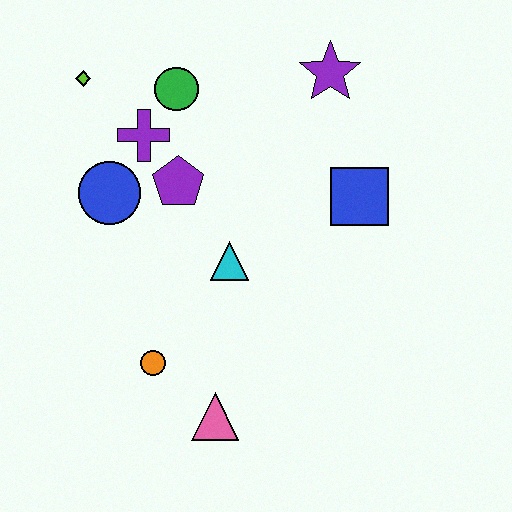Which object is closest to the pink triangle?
The orange circle is closest to the pink triangle.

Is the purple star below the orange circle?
No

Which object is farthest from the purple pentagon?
The pink triangle is farthest from the purple pentagon.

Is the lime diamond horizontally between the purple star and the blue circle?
No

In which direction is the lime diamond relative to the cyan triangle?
The lime diamond is above the cyan triangle.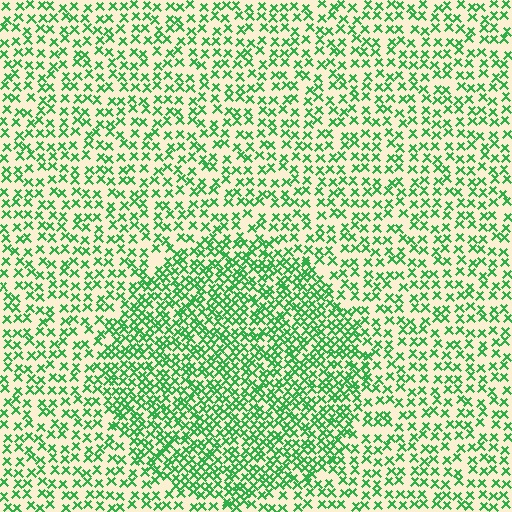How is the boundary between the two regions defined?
The boundary is defined by a change in element density (approximately 1.8x ratio). All elements are the same color, size, and shape.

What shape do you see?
I see a circle.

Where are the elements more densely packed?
The elements are more densely packed inside the circle boundary.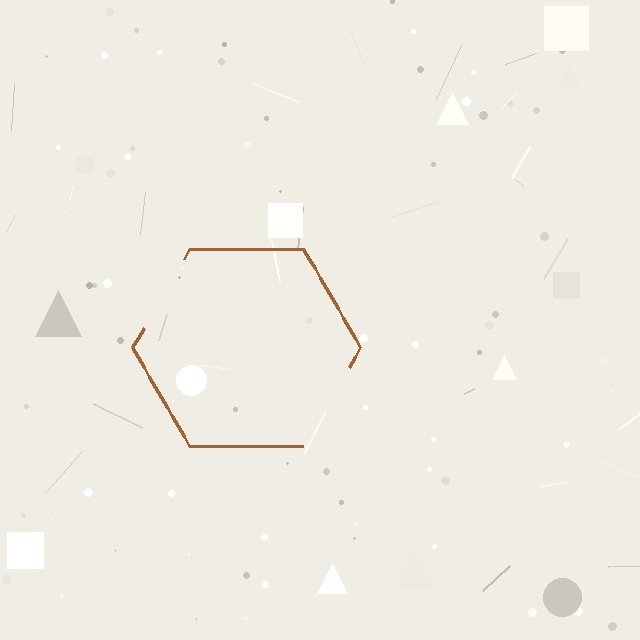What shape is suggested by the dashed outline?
The dashed outline suggests a hexagon.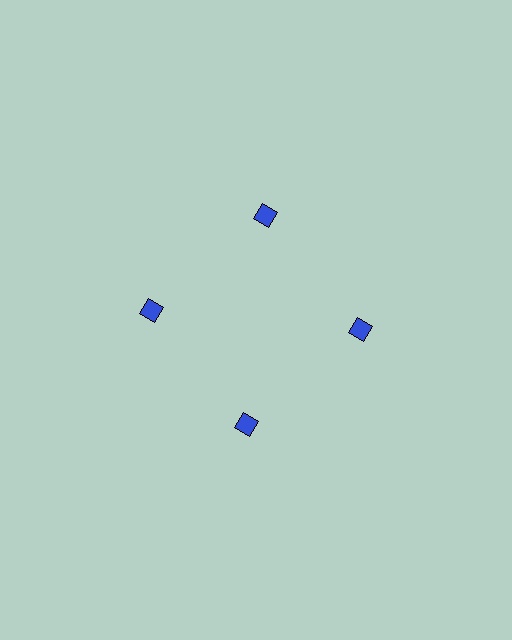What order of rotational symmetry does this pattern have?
This pattern has 4-fold rotational symmetry.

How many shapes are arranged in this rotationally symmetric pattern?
There are 4 shapes, arranged in 4 groups of 1.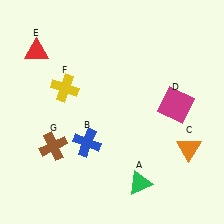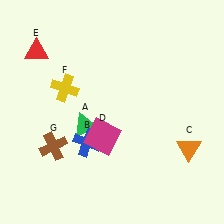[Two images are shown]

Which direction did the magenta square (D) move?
The magenta square (D) moved left.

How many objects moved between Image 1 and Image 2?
2 objects moved between the two images.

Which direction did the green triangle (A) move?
The green triangle (A) moved up.